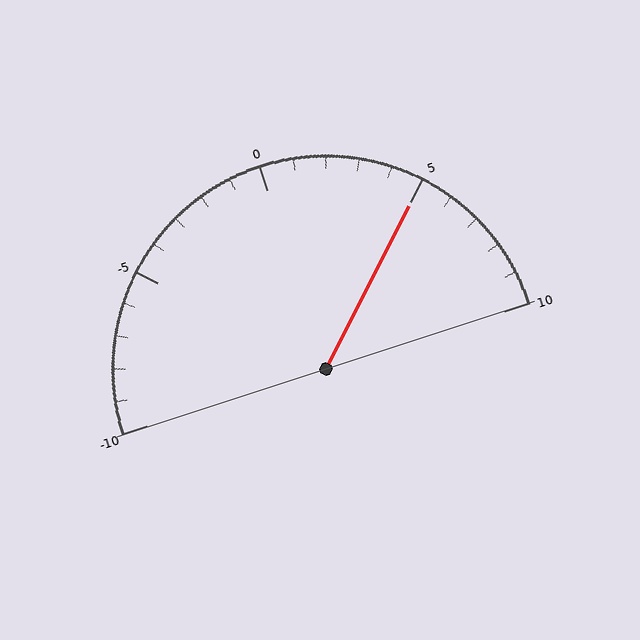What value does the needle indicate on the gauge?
The needle indicates approximately 5.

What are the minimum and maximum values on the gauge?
The gauge ranges from -10 to 10.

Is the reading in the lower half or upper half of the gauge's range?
The reading is in the upper half of the range (-10 to 10).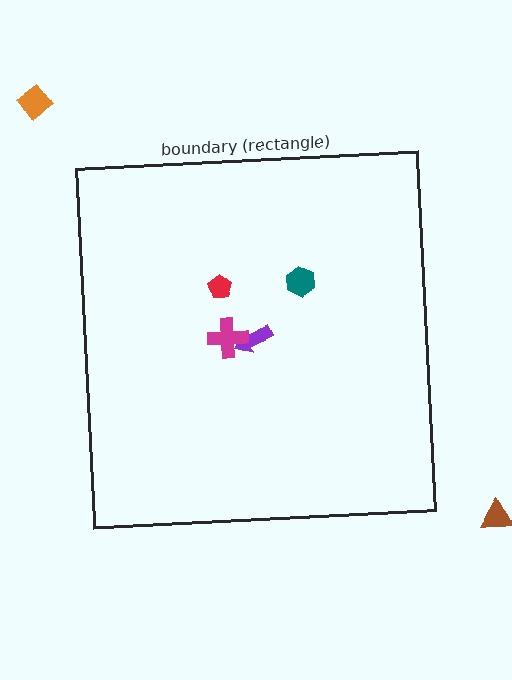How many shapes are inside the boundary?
4 inside, 2 outside.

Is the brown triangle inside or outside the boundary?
Outside.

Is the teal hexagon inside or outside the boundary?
Inside.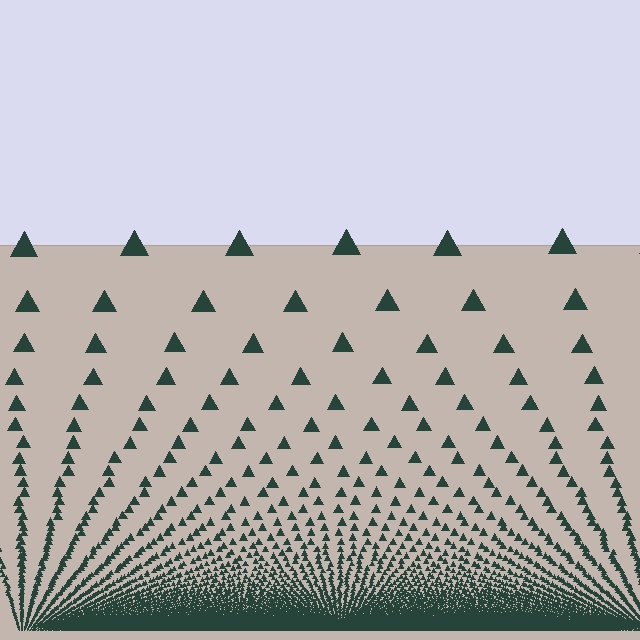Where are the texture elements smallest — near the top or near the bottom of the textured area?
Near the bottom.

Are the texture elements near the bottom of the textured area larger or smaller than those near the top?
Smaller. The gradient is inverted — elements near the bottom are smaller and denser.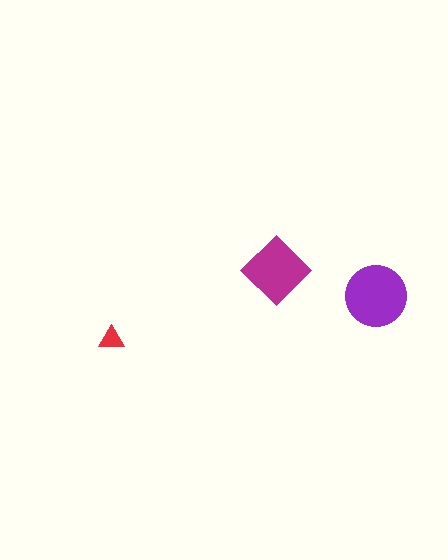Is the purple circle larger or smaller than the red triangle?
Larger.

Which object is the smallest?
The red triangle.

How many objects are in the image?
There are 3 objects in the image.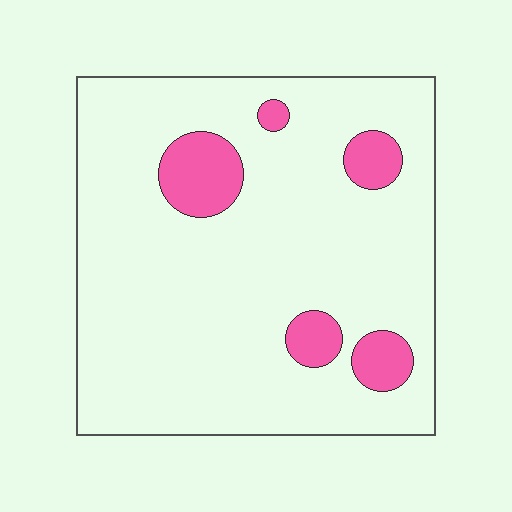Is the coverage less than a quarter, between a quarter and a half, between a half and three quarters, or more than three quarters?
Less than a quarter.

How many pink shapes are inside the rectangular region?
5.